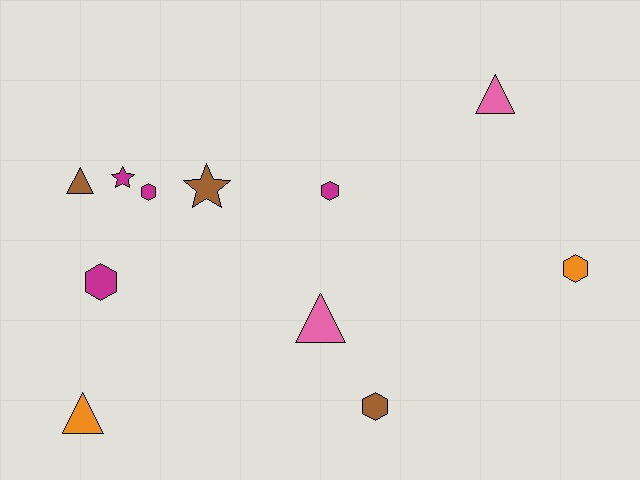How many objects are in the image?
There are 11 objects.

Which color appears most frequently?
Magenta, with 4 objects.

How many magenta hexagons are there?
There are 3 magenta hexagons.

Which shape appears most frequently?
Hexagon, with 5 objects.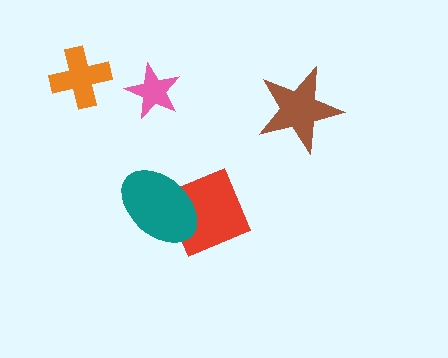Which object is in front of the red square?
The teal ellipse is in front of the red square.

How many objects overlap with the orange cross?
0 objects overlap with the orange cross.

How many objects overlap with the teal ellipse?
1 object overlaps with the teal ellipse.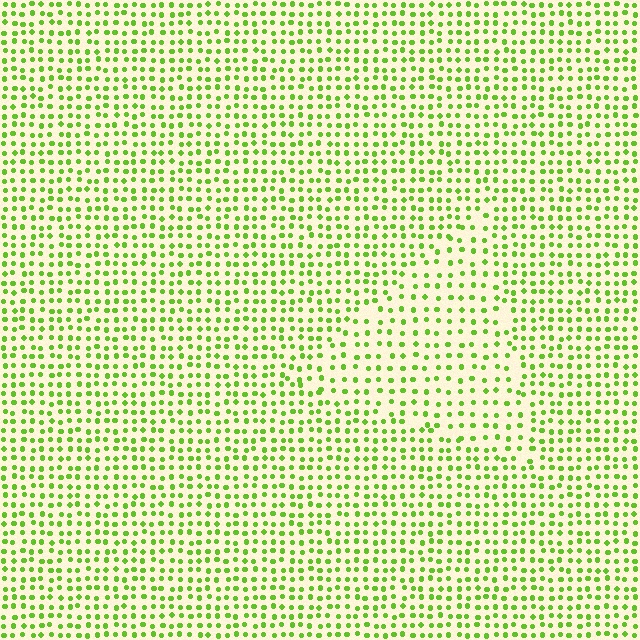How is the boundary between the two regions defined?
The boundary is defined by a change in element density (approximately 1.6x ratio). All elements are the same color, size, and shape.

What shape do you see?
I see a triangle.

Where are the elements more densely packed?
The elements are more densely packed outside the triangle boundary.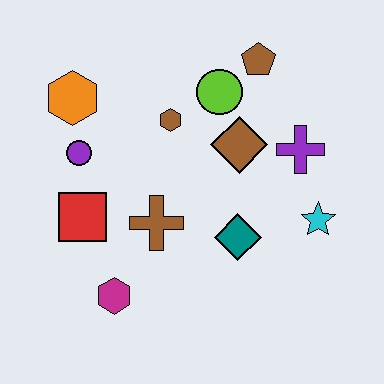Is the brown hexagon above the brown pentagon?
No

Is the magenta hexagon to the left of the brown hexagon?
Yes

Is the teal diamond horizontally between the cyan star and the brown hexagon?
Yes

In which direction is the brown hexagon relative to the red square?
The brown hexagon is above the red square.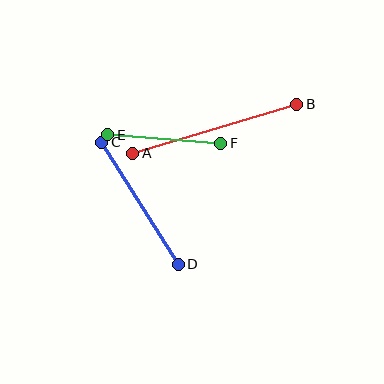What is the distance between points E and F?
The distance is approximately 113 pixels.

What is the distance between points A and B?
The distance is approximately 171 pixels.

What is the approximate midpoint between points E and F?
The midpoint is at approximately (164, 139) pixels.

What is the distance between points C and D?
The distance is approximately 144 pixels.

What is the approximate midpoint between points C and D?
The midpoint is at approximately (140, 203) pixels.